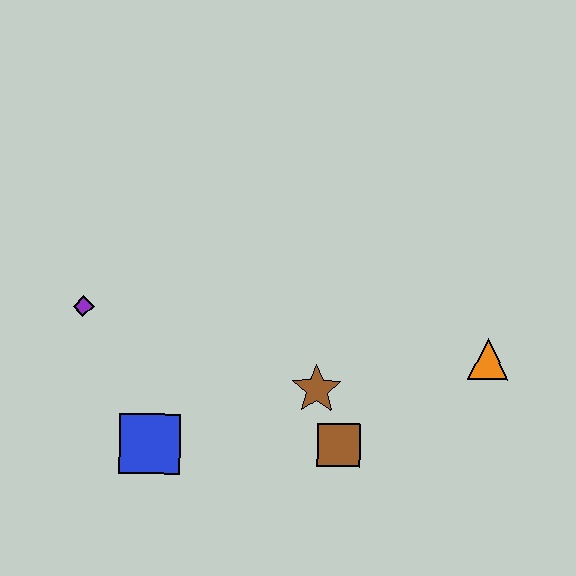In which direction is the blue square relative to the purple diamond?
The blue square is below the purple diamond.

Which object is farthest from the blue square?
The orange triangle is farthest from the blue square.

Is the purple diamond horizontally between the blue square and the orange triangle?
No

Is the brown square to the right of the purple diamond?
Yes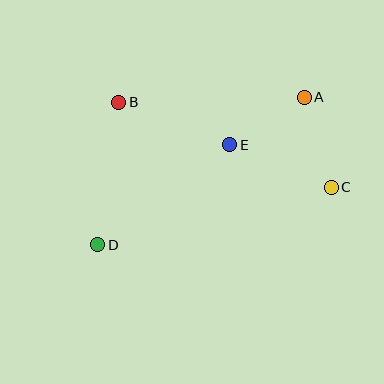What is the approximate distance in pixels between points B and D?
The distance between B and D is approximately 144 pixels.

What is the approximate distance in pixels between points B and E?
The distance between B and E is approximately 118 pixels.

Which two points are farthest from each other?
Points A and D are farthest from each other.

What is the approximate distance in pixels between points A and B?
The distance between A and B is approximately 185 pixels.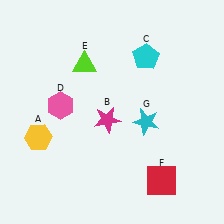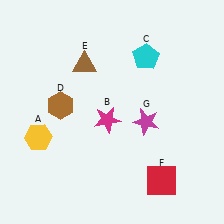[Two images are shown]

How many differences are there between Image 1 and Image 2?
There are 3 differences between the two images.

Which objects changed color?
D changed from pink to brown. E changed from lime to brown. G changed from cyan to magenta.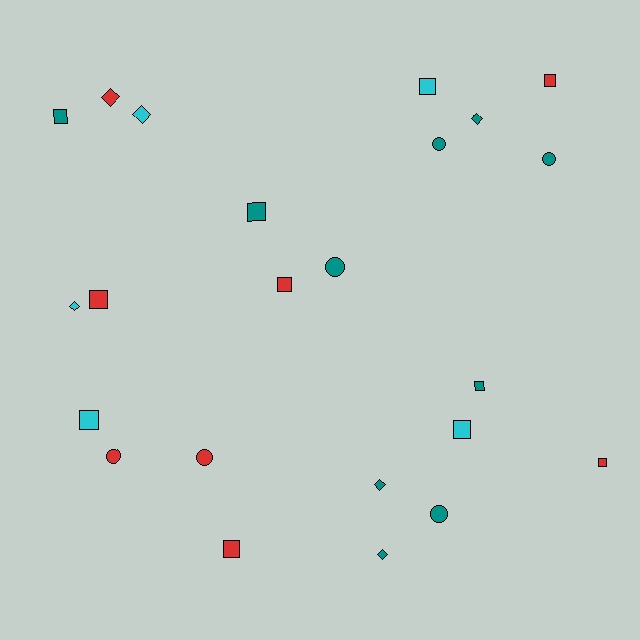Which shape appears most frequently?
Square, with 11 objects.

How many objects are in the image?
There are 23 objects.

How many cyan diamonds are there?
There are 2 cyan diamonds.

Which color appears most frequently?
Teal, with 10 objects.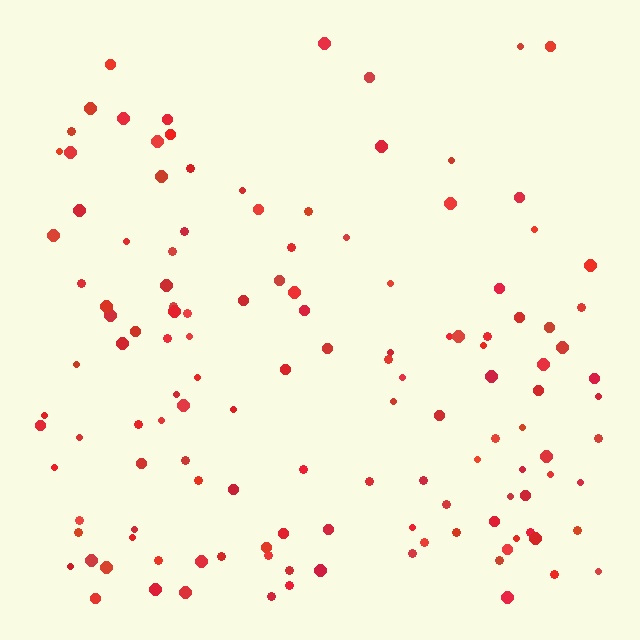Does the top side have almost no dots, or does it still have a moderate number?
Still a moderate number, just noticeably fewer than the bottom.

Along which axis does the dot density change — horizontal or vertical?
Vertical.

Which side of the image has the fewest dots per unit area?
The top.